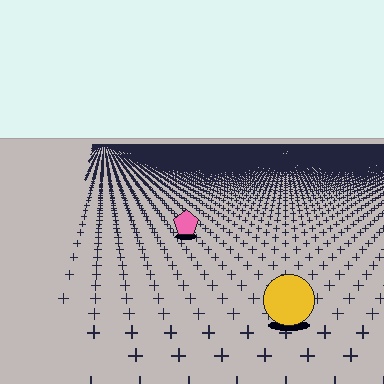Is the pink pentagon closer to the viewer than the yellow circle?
No. The yellow circle is closer — you can tell from the texture gradient: the ground texture is coarser near it.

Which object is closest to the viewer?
The yellow circle is closest. The texture marks near it are larger and more spread out.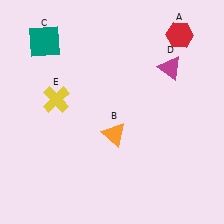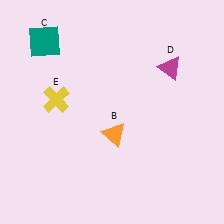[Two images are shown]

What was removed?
The red hexagon (A) was removed in Image 2.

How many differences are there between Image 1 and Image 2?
There is 1 difference between the two images.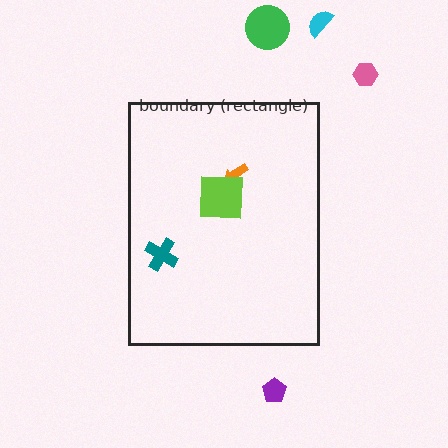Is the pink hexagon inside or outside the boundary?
Outside.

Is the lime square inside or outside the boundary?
Inside.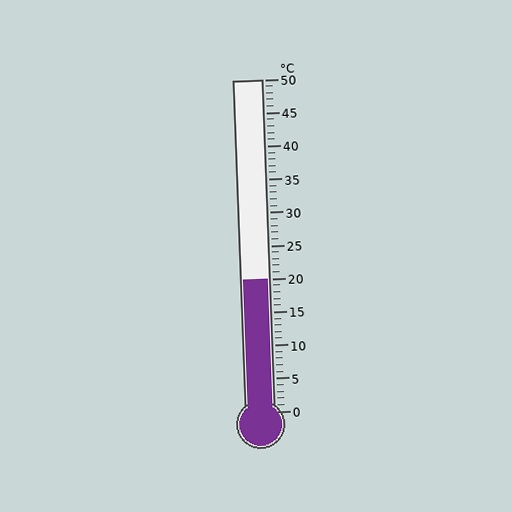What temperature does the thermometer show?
The thermometer shows approximately 20°C.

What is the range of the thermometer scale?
The thermometer scale ranges from 0°C to 50°C.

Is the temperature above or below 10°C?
The temperature is above 10°C.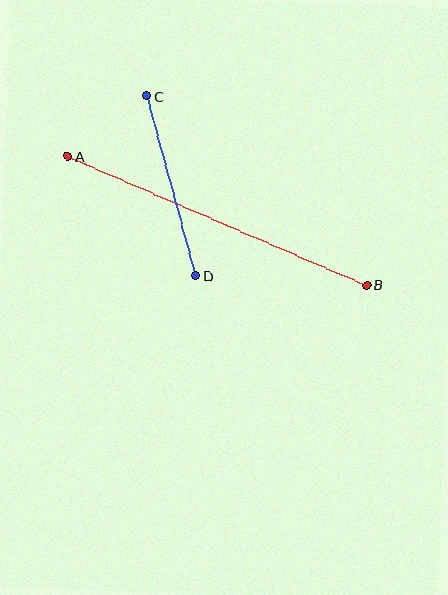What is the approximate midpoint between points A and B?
The midpoint is at approximately (217, 221) pixels.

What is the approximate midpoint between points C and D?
The midpoint is at approximately (171, 186) pixels.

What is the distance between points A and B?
The distance is approximately 326 pixels.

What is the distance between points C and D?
The distance is approximately 187 pixels.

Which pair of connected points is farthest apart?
Points A and B are farthest apart.